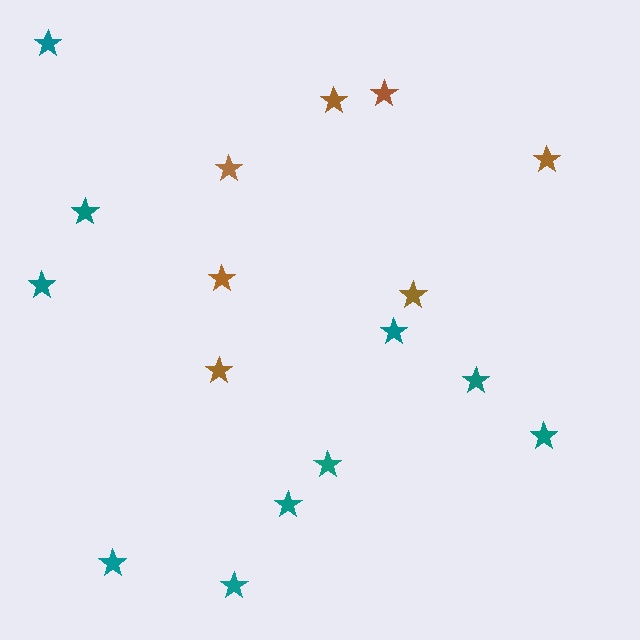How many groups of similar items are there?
There are 2 groups: one group of brown stars (7) and one group of teal stars (10).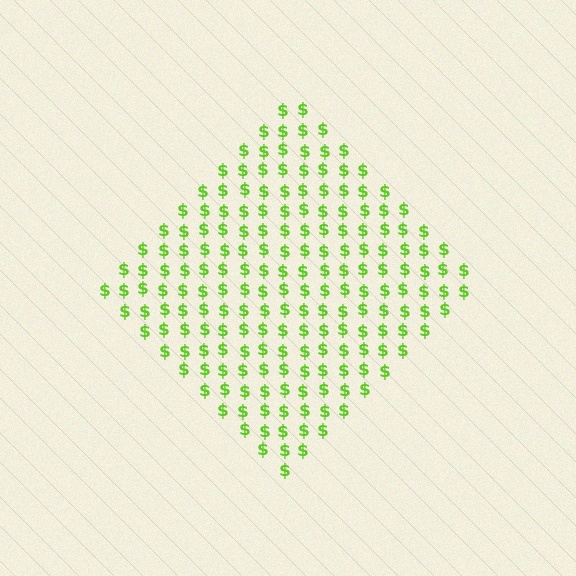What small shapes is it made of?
It is made of small dollar signs.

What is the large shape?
The large shape is a diamond.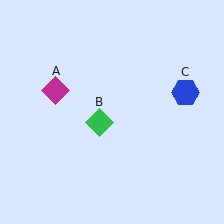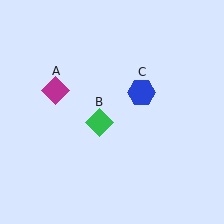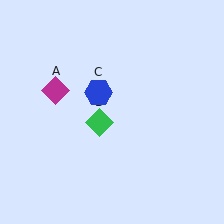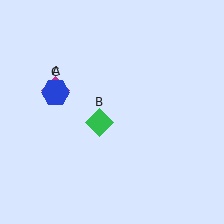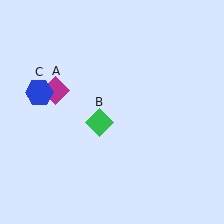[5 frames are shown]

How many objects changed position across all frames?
1 object changed position: blue hexagon (object C).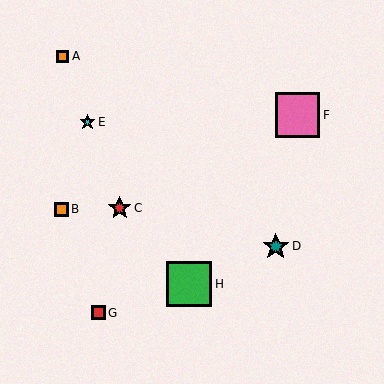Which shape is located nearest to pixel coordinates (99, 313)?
The red square (labeled G) at (98, 313) is nearest to that location.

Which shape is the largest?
The green square (labeled H) is the largest.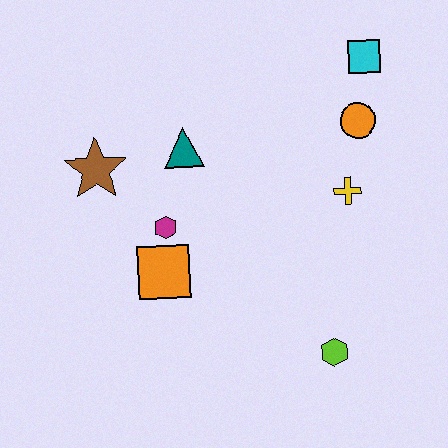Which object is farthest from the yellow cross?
The brown star is farthest from the yellow cross.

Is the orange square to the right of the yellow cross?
No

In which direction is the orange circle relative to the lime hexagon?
The orange circle is above the lime hexagon.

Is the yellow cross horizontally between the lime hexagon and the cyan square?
Yes